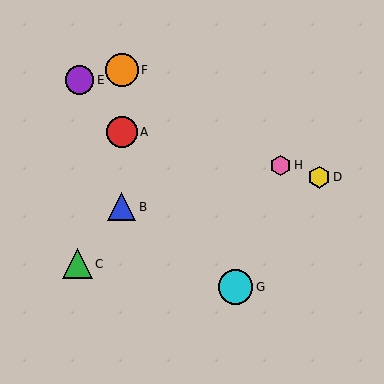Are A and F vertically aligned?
Yes, both are at x≈122.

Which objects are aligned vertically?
Objects A, B, F are aligned vertically.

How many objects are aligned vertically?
3 objects (A, B, F) are aligned vertically.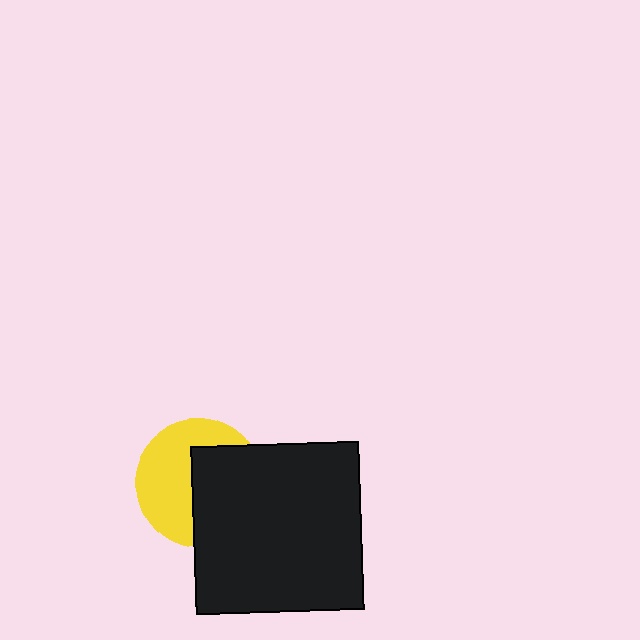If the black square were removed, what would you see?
You would see the complete yellow circle.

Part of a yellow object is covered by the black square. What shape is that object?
It is a circle.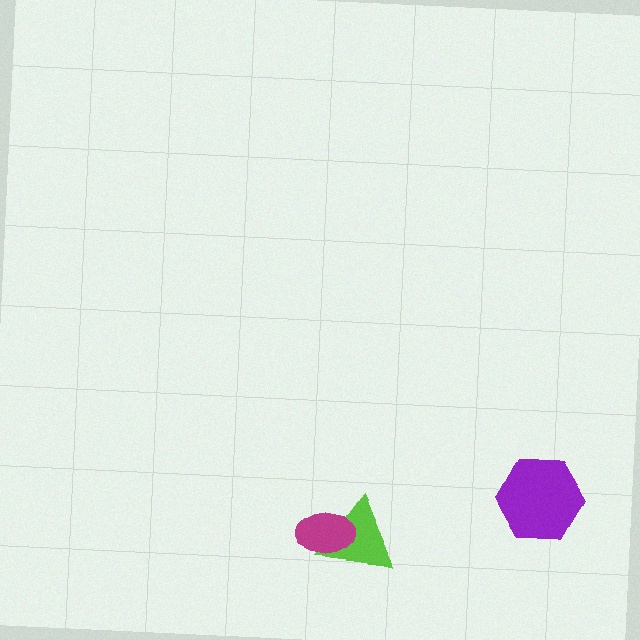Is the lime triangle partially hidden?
Yes, it is partially covered by another shape.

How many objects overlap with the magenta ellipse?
1 object overlaps with the magenta ellipse.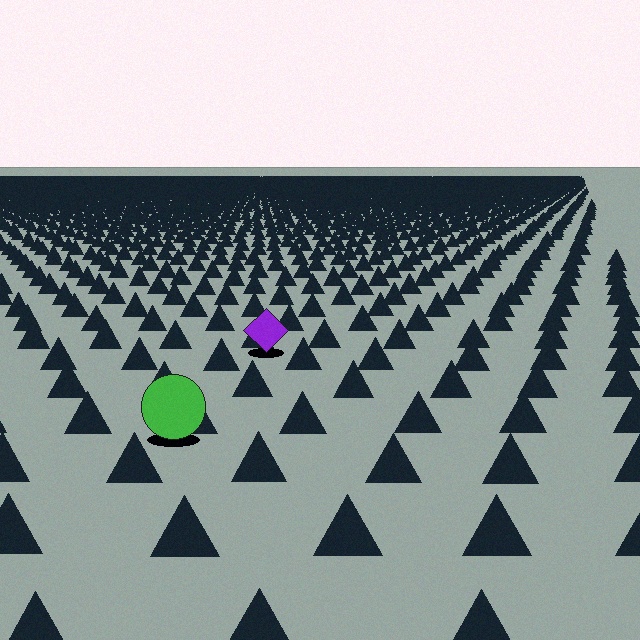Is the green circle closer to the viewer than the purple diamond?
Yes. The green circle is closer — you can tell from the texture gradient: the ground texture is coarser near it.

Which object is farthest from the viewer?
The purple diamond is farthest from the viewer. It appears smaller and the ground texture around it is denser.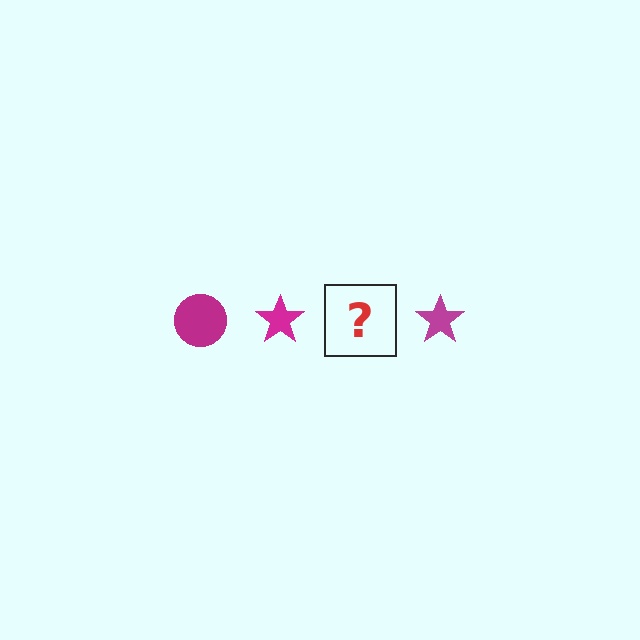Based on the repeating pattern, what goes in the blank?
The blank should be a magenta circle.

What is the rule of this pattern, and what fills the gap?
The rule is that the pattern cycles through circle, star shapes in magenta. The gap should be filled with a magenta circle.